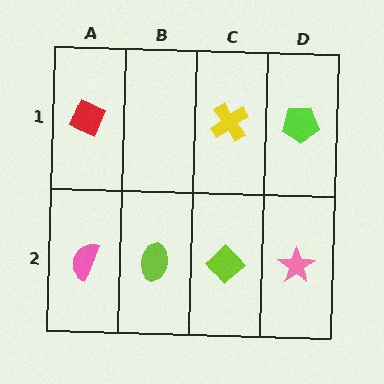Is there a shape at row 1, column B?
No, that cell is empty.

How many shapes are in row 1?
3 shapes.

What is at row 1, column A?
A red diamond.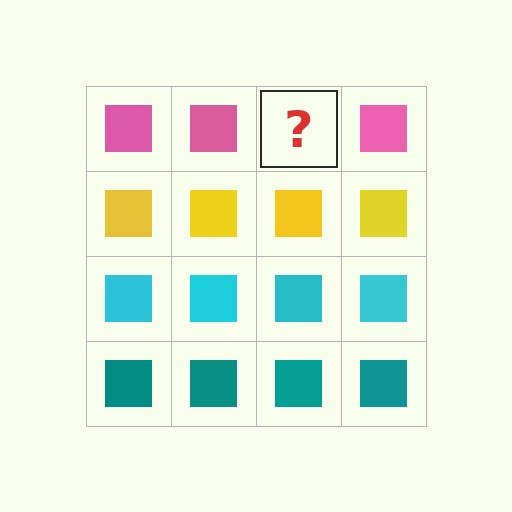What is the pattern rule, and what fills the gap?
The rule is that each row has a consistent color. The gap should be filled with a pink square.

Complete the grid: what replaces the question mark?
The question mark should be replaced with a pink square.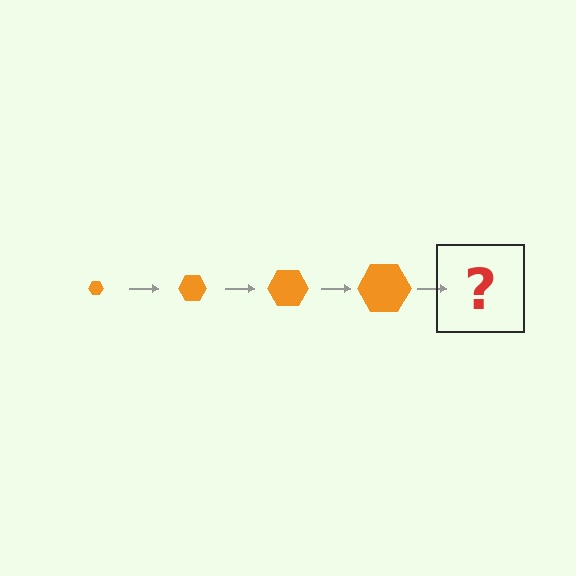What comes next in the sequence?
The next element should be an orange hexagon, larger than the previous one.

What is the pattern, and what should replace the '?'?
The pattern is that the hexagon gets progressively larger each step. The '?' should be an orange hexagon, larger than the previous one.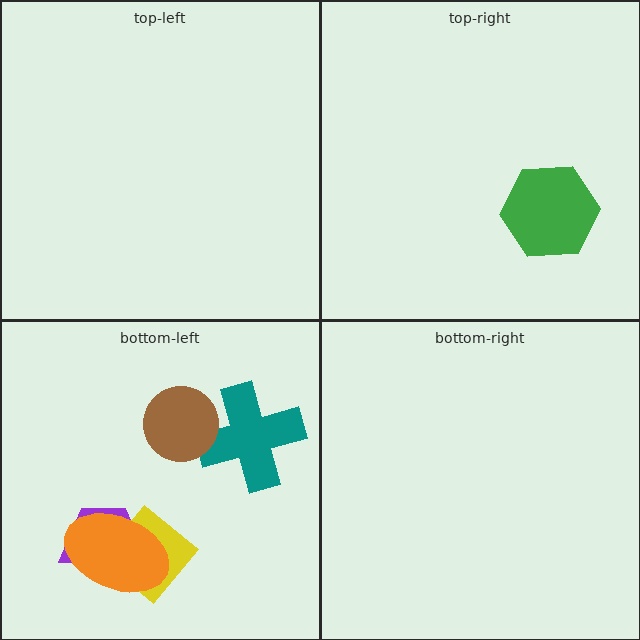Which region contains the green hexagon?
The top-right region.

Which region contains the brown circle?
The bottom-left region.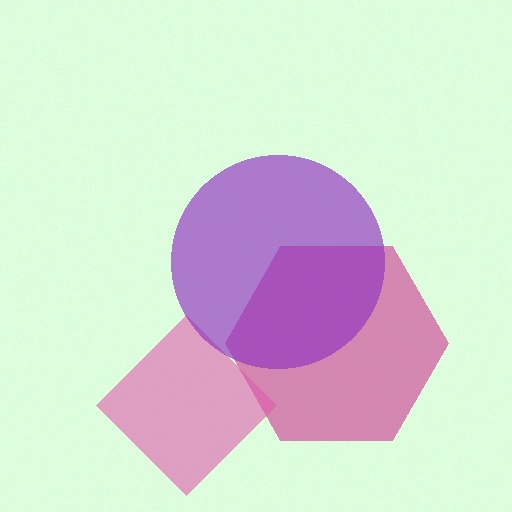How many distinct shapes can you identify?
There are 3 distinct shapes: a magenta hexagon, a pink diamond, a purple circle.